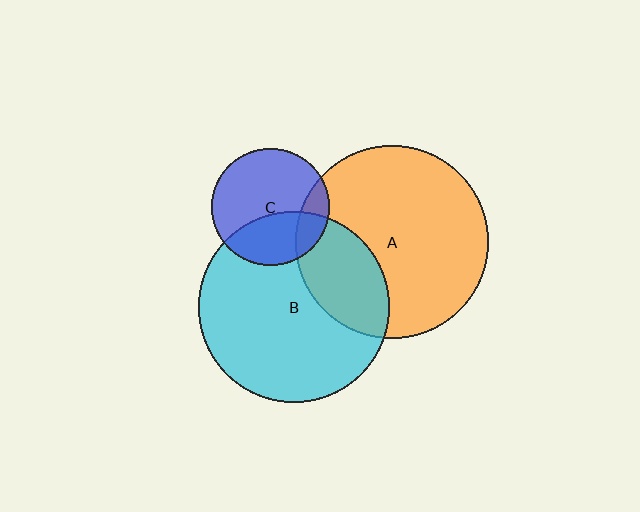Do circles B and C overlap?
Yes.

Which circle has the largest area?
Circle A (orange).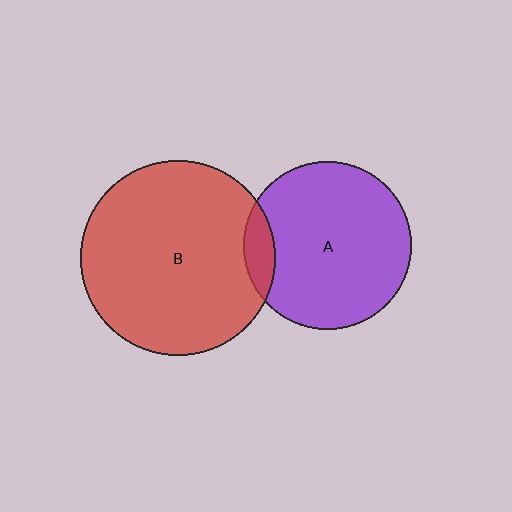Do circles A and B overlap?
Yes.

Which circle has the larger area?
Circle B (red).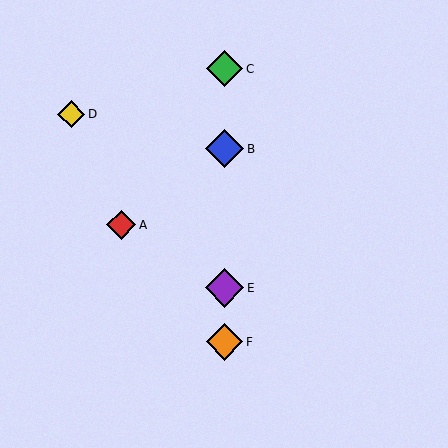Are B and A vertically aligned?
No, B is at x≈225 and A is at x≈121.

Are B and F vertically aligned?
Yes, both are at x≈225.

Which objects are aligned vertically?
Objects B, C, E, F are aligned vertically.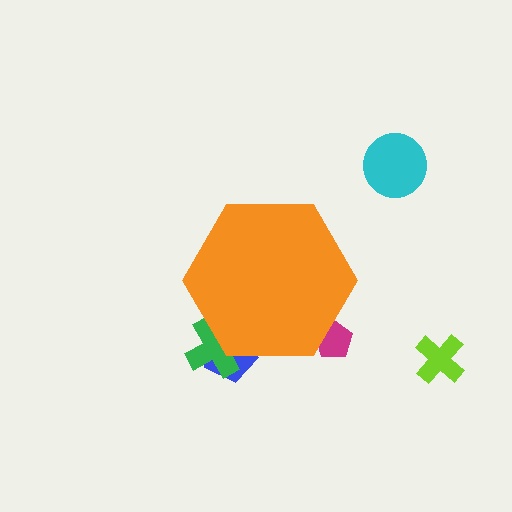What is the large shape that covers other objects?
An orange hexagon.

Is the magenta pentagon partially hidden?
Yes, the magenta pentagon is partially hidden behind the orange hexagon.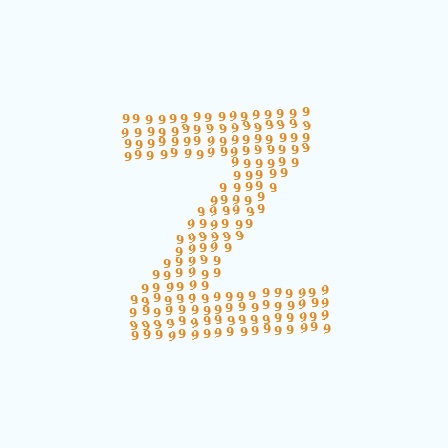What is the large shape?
The large shape is the letter Z.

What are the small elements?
The small elements are digit 9's.